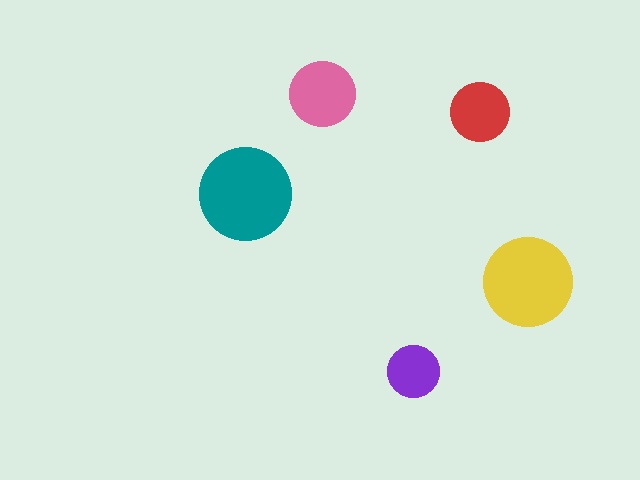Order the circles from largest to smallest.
the teal one, the yellow one, the pink one, the red one, the purple one.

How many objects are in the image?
There are 5 objects in the image.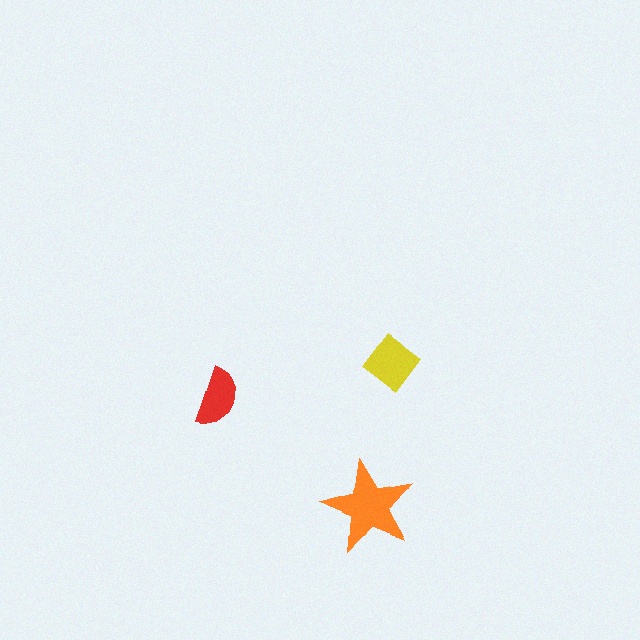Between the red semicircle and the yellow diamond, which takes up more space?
The yellow diamond.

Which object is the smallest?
The red semicircle.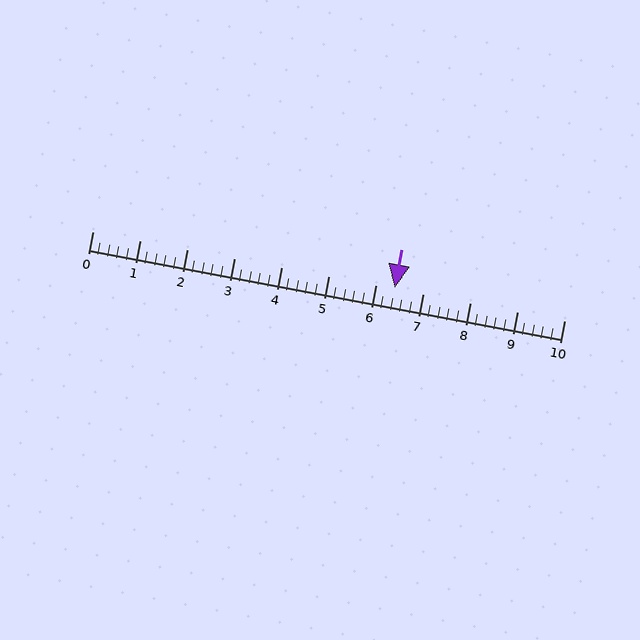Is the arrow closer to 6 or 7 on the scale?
The arrow is closer to 6.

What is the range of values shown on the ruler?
The ruler shows values from 0 to 10.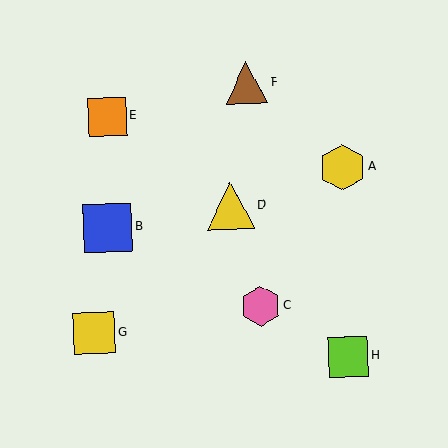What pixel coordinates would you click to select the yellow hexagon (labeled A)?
Click at (342, 168) to select the yellow hexagon A.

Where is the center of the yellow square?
The center of the yellow square is at (94, 333).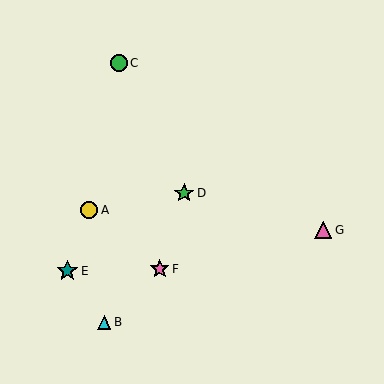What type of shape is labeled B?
Shape B is a cyan triangle.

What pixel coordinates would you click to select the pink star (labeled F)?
Click at (160, 269) to select the pink star F.